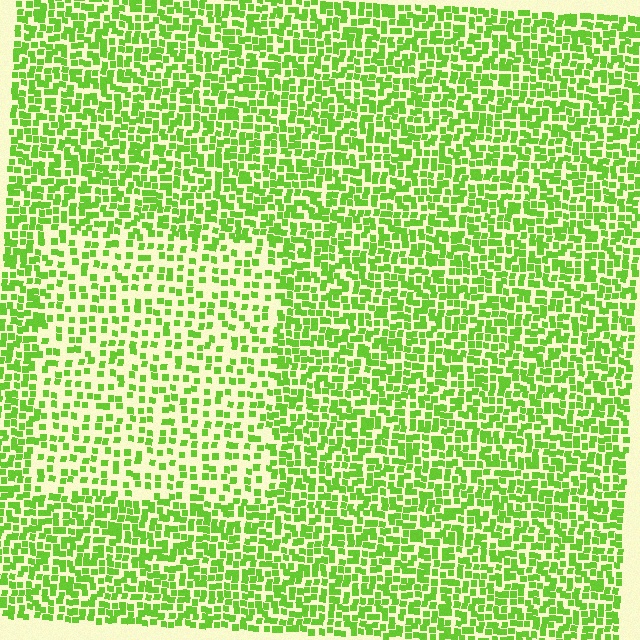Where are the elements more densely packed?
The elements are more densely packed outside the rectangle boundary.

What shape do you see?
I see a rectangle.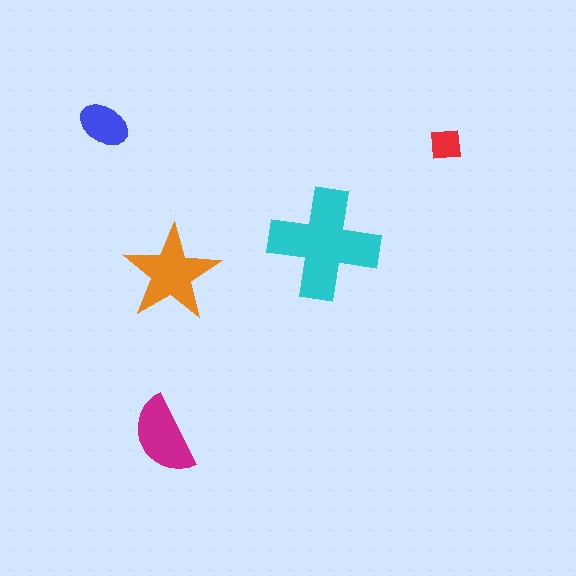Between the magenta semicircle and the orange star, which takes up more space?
The orange star.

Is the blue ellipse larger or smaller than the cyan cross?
Smaller.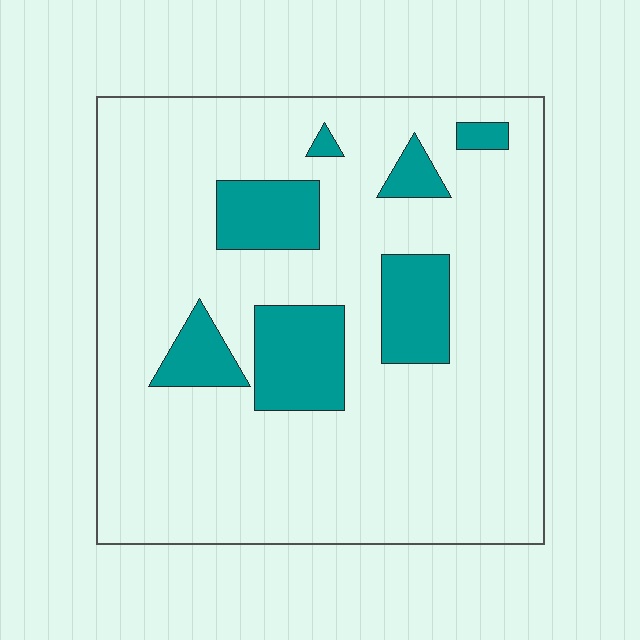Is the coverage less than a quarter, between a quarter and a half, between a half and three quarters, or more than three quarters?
Less than a quarter.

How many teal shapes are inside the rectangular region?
7.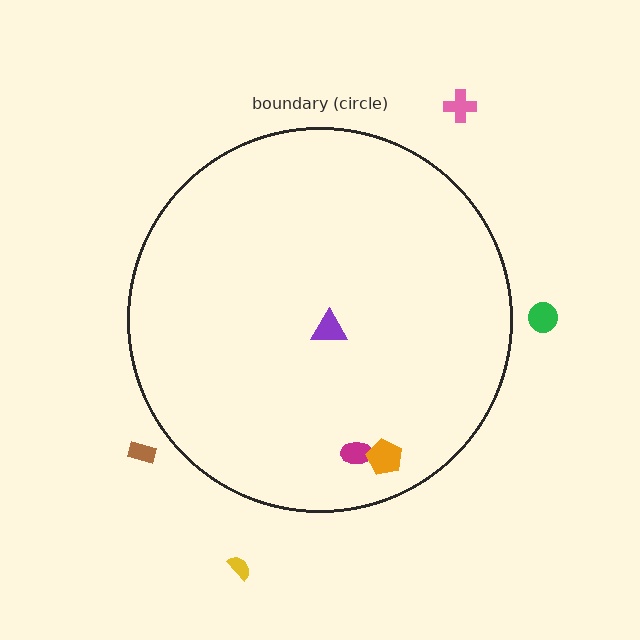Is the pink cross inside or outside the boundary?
Outside.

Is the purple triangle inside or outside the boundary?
Inside.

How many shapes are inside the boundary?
3 inside, 4 outside.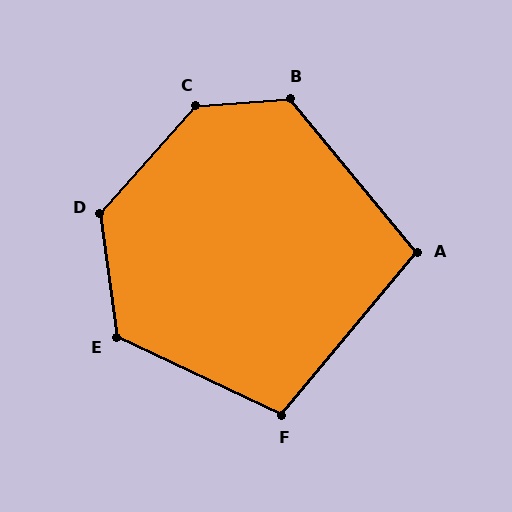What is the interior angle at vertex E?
Approximately 123 degrees (obtuse).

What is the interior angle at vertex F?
Approximately 105 degrees (obtuse).